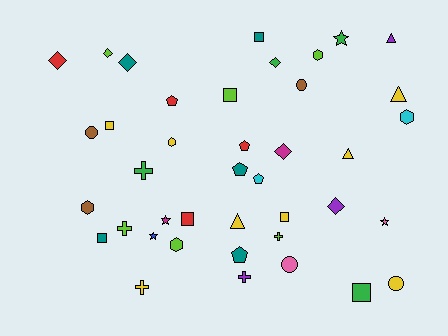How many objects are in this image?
There are 40 objects.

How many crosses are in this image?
There are 5 crosses.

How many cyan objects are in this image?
There are 2 cyan objects.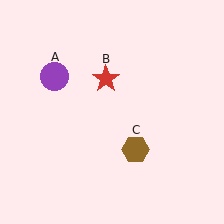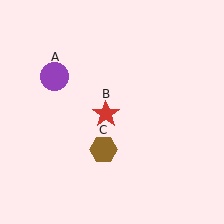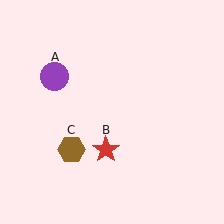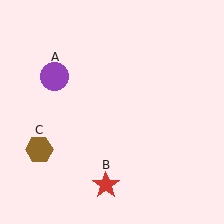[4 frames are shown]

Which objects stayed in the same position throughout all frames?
Purple circle (object A) remained stationary.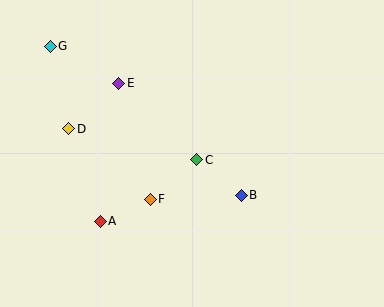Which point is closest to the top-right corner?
Point B is closest to the top-right corner.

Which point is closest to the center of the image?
Point C at (197, 160) is closest to the center.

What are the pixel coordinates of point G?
Point G is at (50, 46).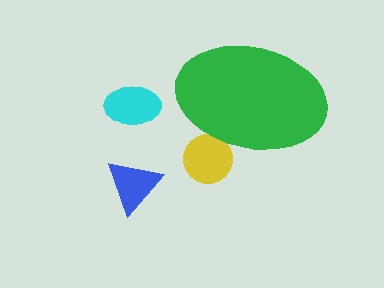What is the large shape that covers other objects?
A green ellipse.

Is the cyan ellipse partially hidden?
No, the cyan ellipse is fully visible.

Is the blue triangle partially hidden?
No, the blue triangle is fully visible.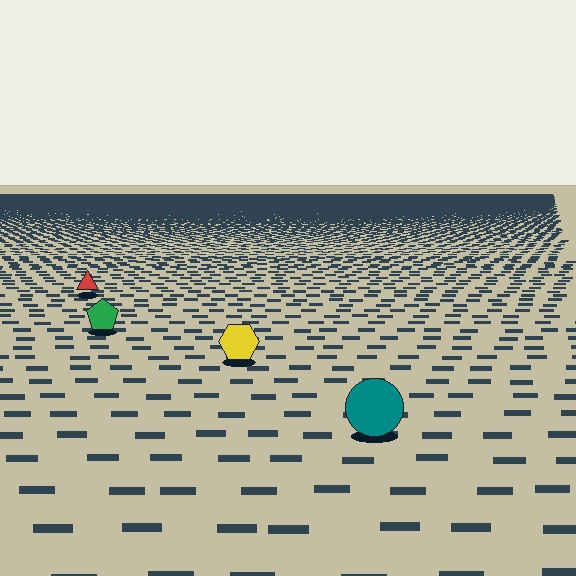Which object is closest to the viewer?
The teal circle is closest. The texture marks near it are larger and more spread out.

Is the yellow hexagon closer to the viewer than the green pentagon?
Yes. The yellow hexagon is closer — you can tell from the texture gradient: the ground texture is coarser near it.